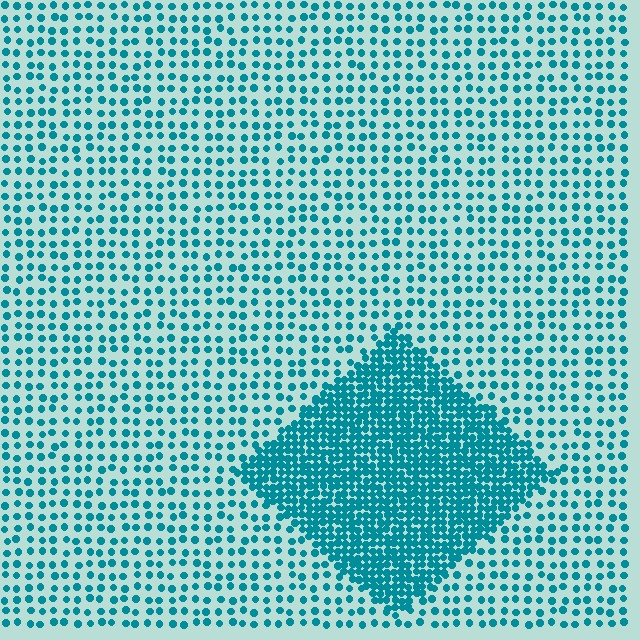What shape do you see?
I see a diamond.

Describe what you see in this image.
The image contains small teal elements arranged at two different densities. A diamond-shaped region is visible where the elements are more densely packed than the surrounding area.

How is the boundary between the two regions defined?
The boundary is defined by a change in element density (approximately 2.8x ratio). All elements are the same color, size, and shape.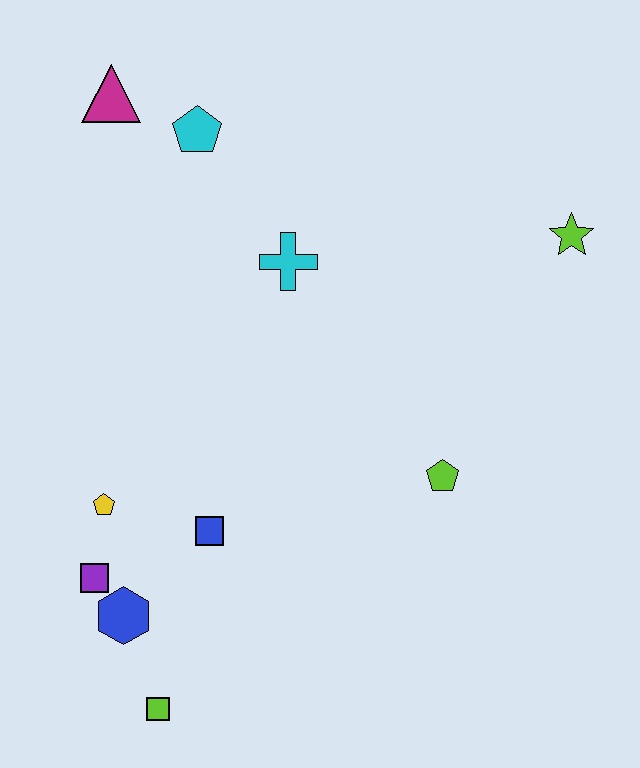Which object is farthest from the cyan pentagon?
The lime square is farthest from the cyan pentagon.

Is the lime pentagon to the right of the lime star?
No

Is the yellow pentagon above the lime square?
Yes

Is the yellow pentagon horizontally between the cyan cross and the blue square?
No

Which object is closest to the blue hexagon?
The purple square is closest to the blue hexagon.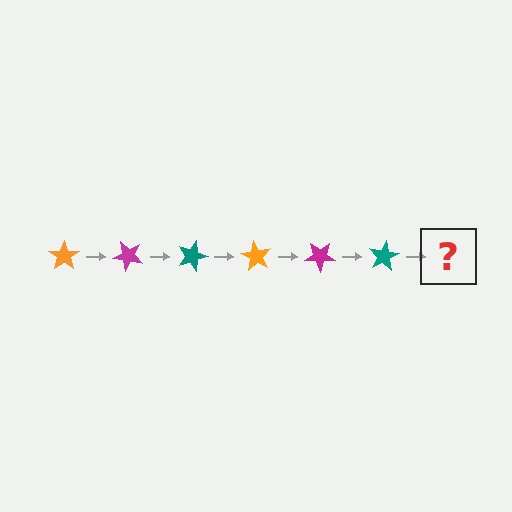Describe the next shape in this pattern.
It should be an orange star, rotated 270 degrees from the start.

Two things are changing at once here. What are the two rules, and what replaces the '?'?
The two rules are that it rotates 45 degrees each step and the color cycles through orange, magenta, and teal. The '?' should be an orange star, rotated 270 degrees from the start.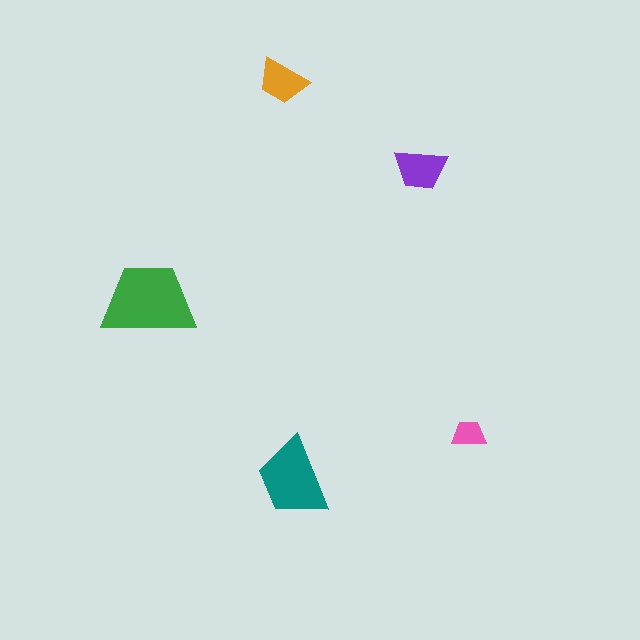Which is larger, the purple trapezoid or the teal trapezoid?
The teal one.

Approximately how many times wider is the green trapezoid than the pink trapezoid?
About 2.5 times wider.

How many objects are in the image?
There are 5 objects in the image.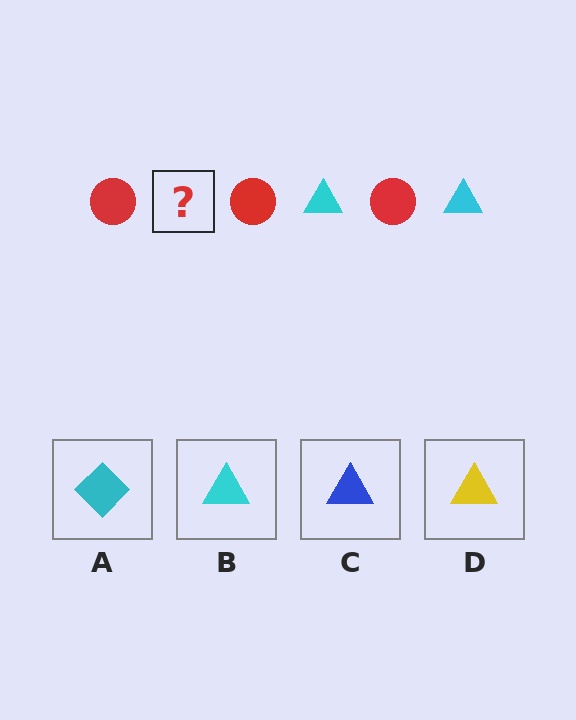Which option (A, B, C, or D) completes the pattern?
B.